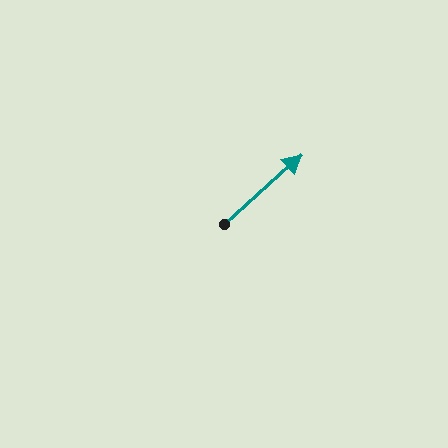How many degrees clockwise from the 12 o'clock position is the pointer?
Approximately 48 degrees.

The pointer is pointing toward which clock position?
Roughly 2 o'clock.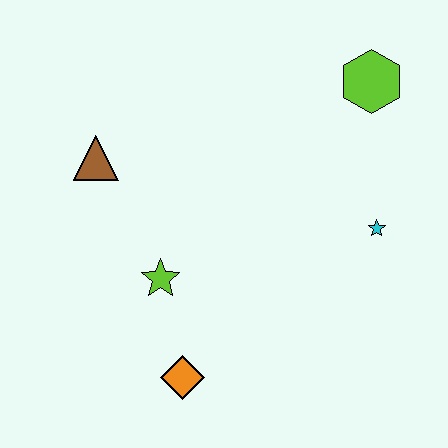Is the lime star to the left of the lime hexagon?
Yes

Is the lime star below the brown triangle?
Yes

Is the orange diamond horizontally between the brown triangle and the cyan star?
Yes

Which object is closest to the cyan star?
The lime hexagon is closest to the cyan star.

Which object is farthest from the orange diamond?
The lime hexagon is farthest from the orange diamond.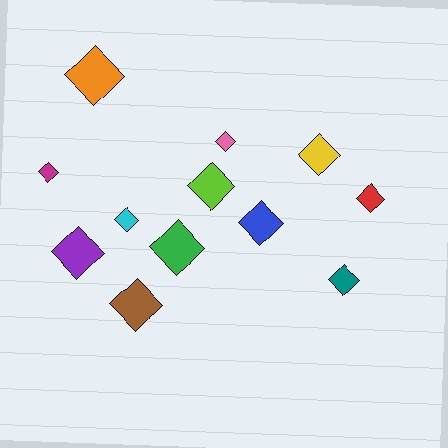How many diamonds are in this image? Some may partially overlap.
There are 12 diamonds.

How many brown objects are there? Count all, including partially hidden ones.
There is 1 brown object.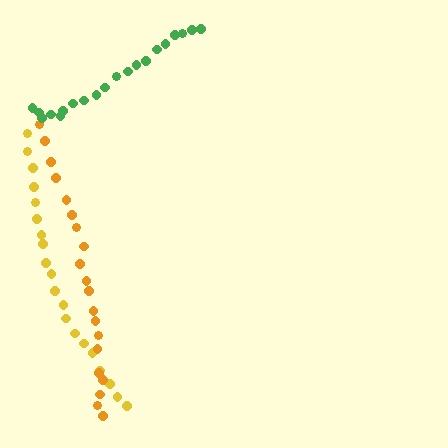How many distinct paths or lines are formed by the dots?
There are 3 distinct paths.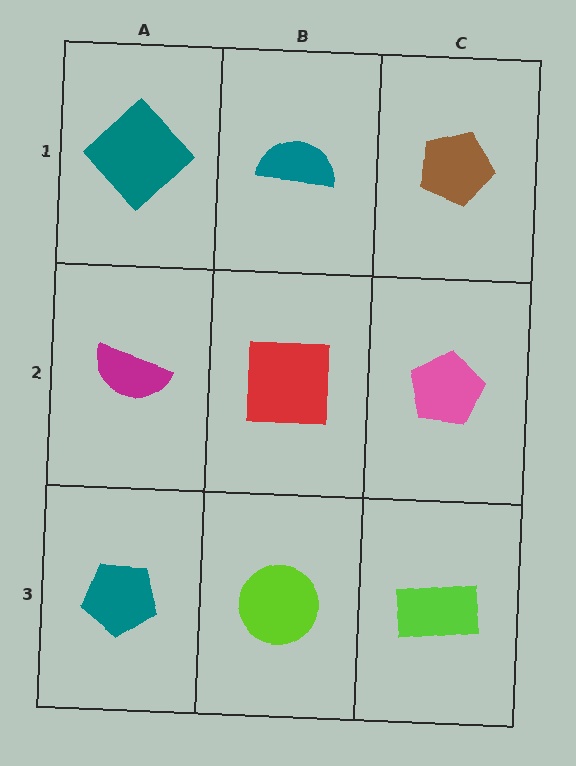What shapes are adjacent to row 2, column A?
A teal diamond (row 1, column A), a teal pentagon (row 3, column A), a red square (row 2, column B).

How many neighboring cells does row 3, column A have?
2.